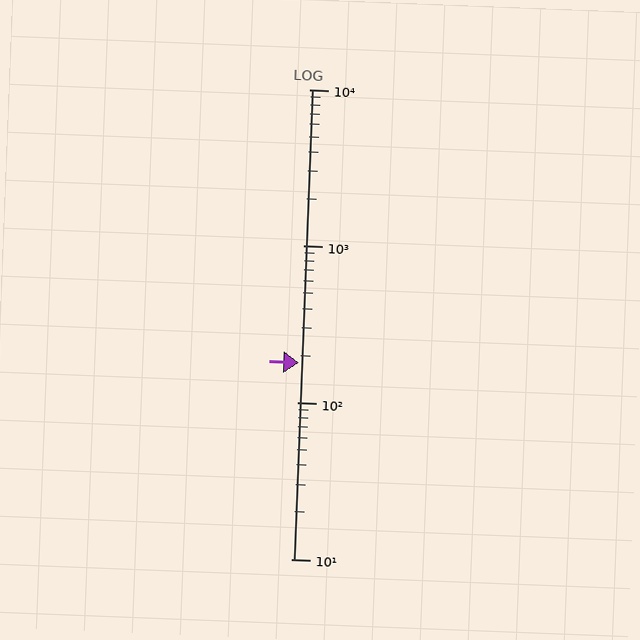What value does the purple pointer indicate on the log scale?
The pointer indicates approximately 180.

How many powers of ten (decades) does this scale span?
The scale spans 3 decades, from 10 to 10000.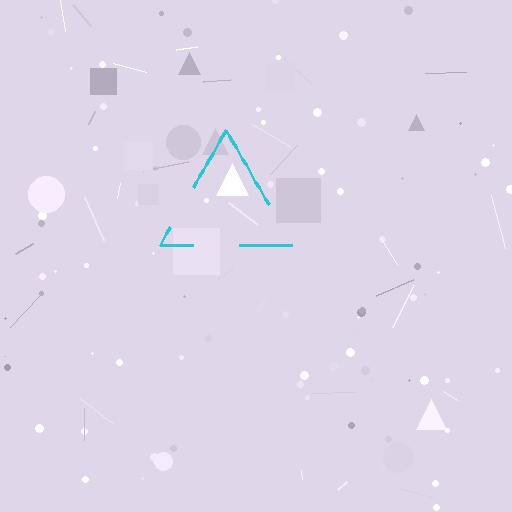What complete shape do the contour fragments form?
The contour fragments form a triangle.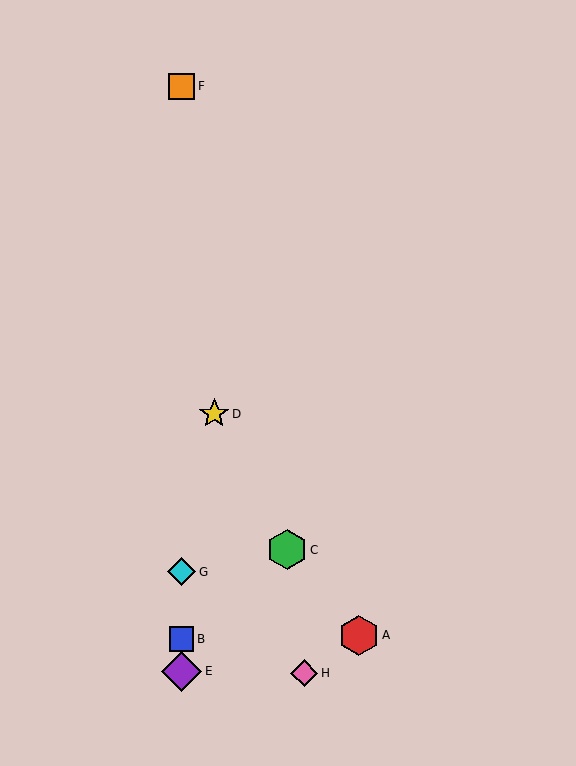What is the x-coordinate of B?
Object B is at x≈182.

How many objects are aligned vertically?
4 objects (B, E, F, G) are aligned vertically.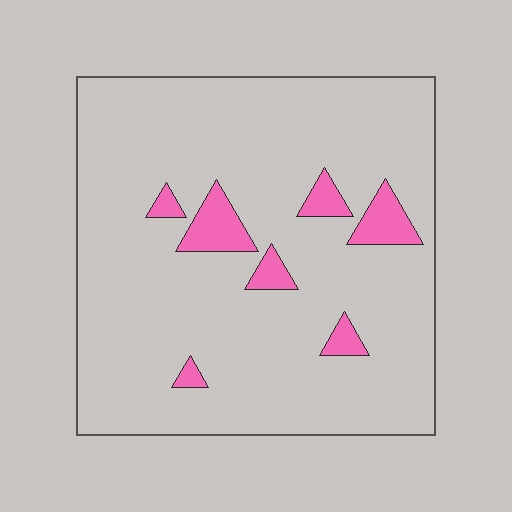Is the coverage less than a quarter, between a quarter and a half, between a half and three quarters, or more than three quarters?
Less than a quarter.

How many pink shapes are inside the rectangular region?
7.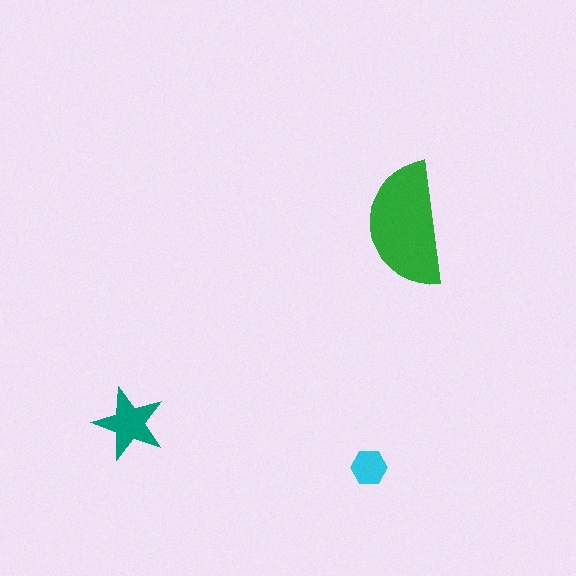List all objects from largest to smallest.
The green semicircle, the teal star, the cyan hexagon.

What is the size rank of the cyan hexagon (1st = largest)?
3rd.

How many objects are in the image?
There are 3 objects in the image.